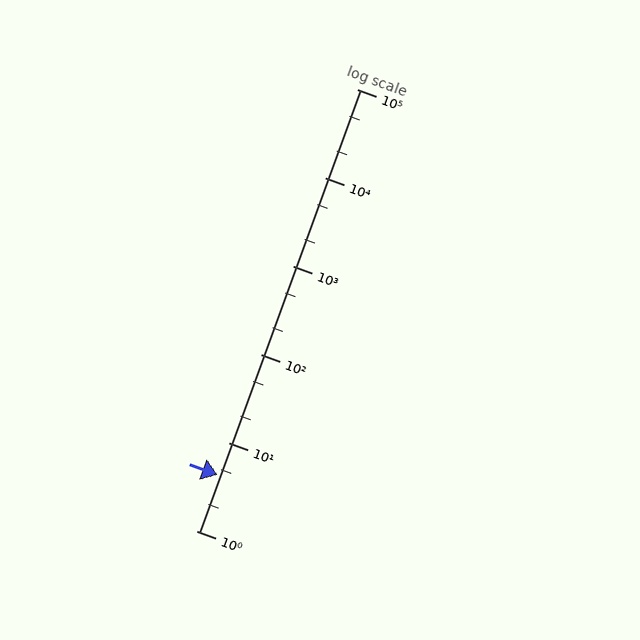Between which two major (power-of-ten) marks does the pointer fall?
The pointer is between 1 and 10.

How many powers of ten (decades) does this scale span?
The scale spans 5 decades, from 1 to 100000.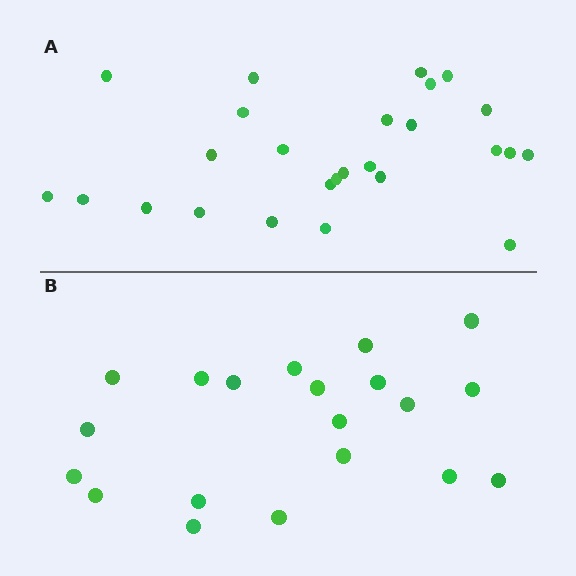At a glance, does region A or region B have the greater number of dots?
Region A (the top region) has more dots.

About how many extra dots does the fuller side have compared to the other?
Region A has about 6 more dots than region B.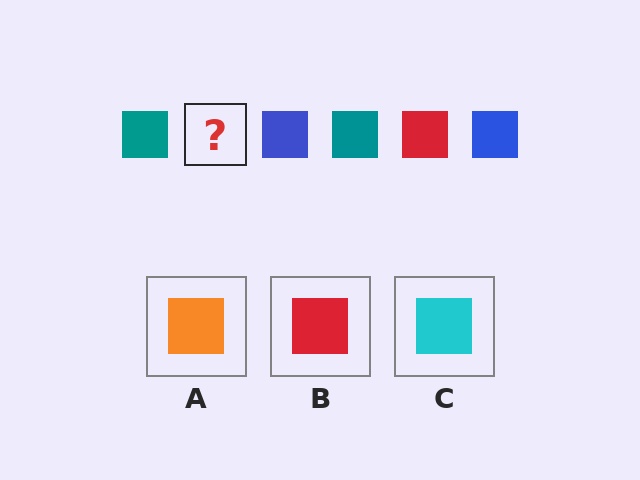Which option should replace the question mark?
Option B.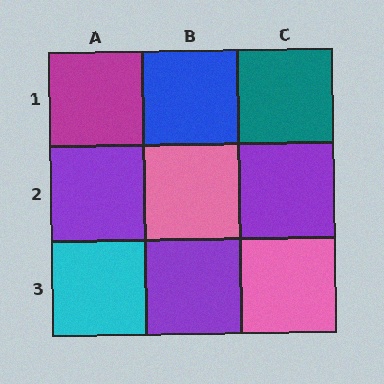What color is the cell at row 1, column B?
Blue.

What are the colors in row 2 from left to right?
Purple, pink, purple.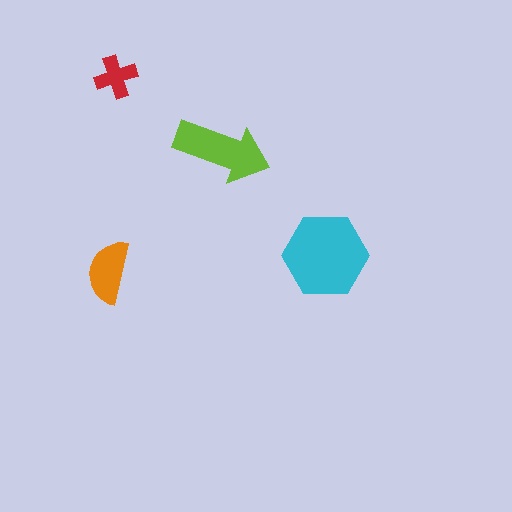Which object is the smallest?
The red cross.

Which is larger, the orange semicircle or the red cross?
The orange semicircle.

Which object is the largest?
The cyan hexagon.